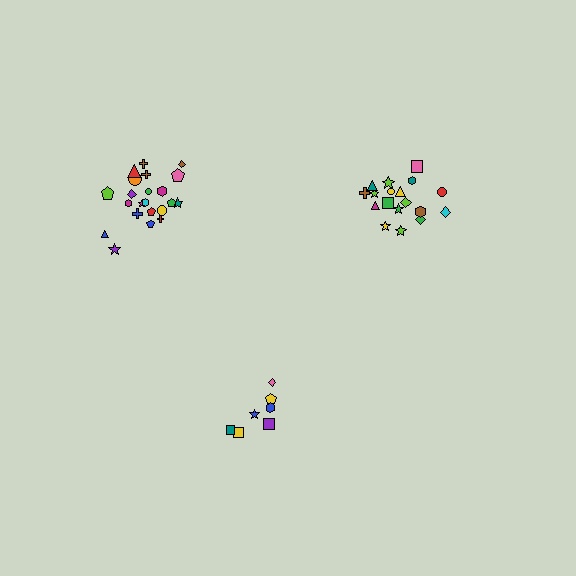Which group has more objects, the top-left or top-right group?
The top-left group.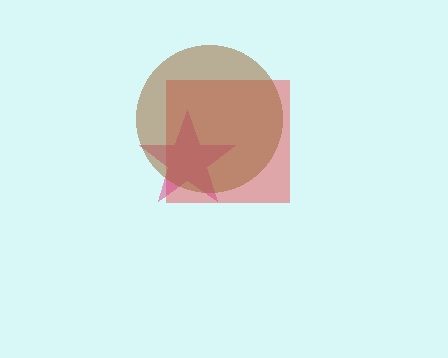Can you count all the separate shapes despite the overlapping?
Yes, there are 3 separate shapes.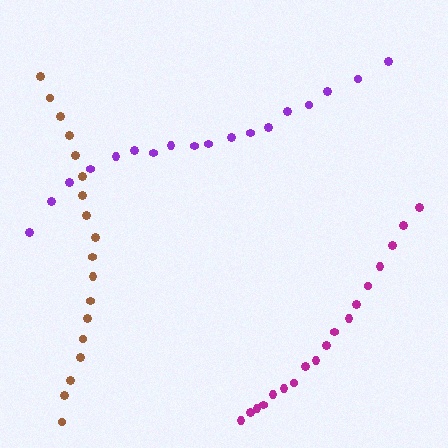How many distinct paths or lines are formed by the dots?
There are 3 distinct paths.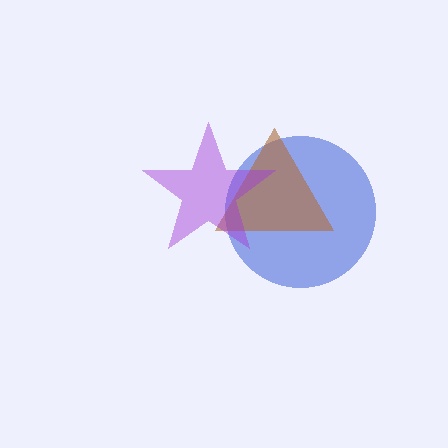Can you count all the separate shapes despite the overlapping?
Yes, there are 3 separate shapes.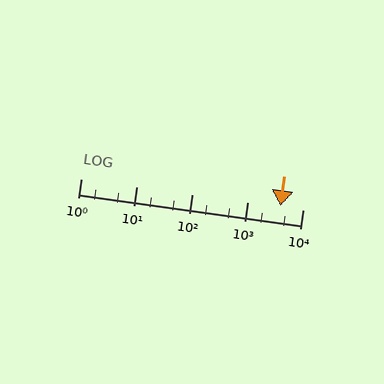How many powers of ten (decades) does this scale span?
The scale spans 4 decades, from 1 to 10000.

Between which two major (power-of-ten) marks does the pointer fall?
The pointer is between 1000 and 10000.